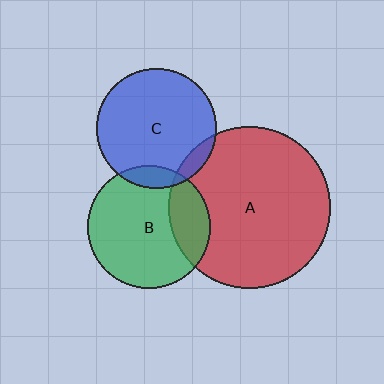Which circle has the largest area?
Circle A (red).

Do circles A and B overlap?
Yes.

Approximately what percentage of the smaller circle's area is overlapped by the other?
Approximately 20%.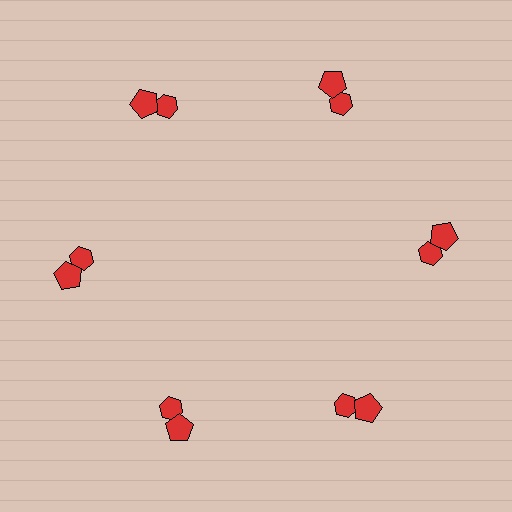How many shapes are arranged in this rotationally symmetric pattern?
There are 12 shapes, arranged in 6 groups of 2.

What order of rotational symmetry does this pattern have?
This pattern has 6-fold rotational symmetry.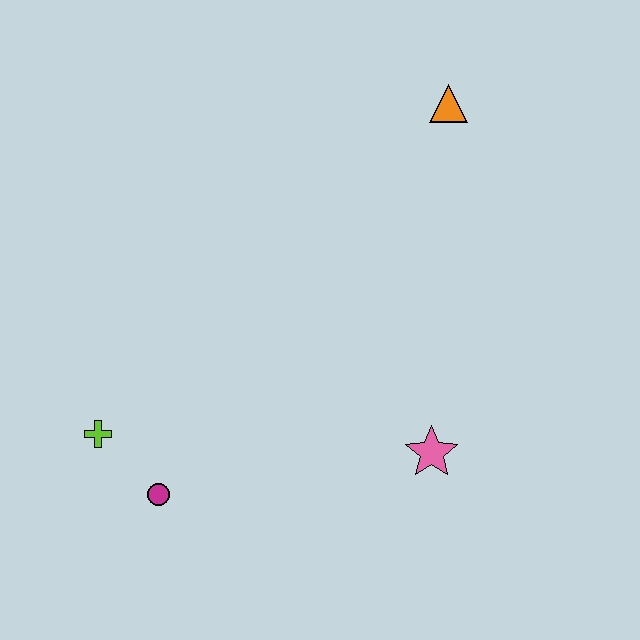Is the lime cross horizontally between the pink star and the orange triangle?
No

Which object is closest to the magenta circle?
The lime cross is closest to the magenta circle.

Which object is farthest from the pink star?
The orange triangle is farthest from the pink star.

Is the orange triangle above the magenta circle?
Yes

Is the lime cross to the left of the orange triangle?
Yes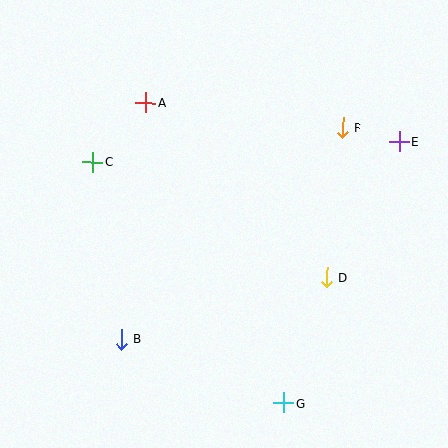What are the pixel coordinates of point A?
Point A is at (146, 103).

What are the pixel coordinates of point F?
Point F is at (342, 128).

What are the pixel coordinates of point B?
Point B is at (121, 339).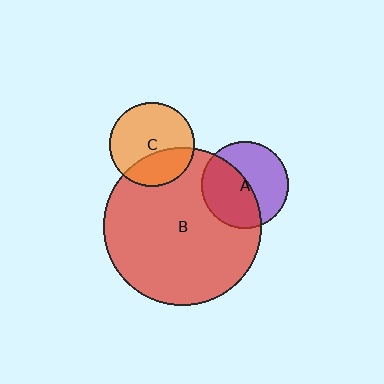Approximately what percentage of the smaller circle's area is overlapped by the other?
Approximately 30%.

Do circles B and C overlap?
Yes.